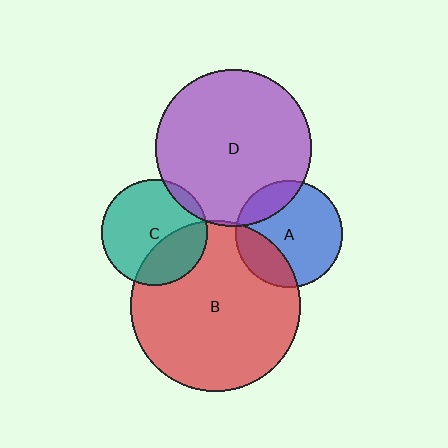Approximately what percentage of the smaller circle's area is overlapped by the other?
Approximately 5%.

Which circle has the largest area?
Circle B (red).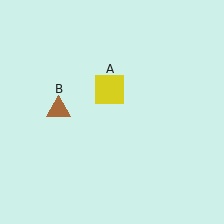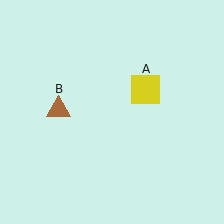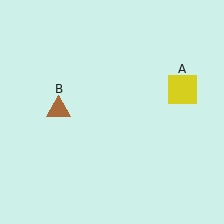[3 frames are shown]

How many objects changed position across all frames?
1 object changed position: yellow square (object A).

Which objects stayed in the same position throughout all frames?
Brown triangle (object B) remained stationary.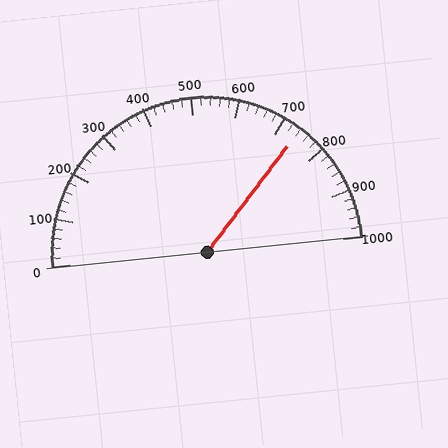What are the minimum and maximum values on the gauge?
The gauge ranges from 0 to 1000.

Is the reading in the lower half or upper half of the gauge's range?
The reading is in the upper half of the range (0 to 1000).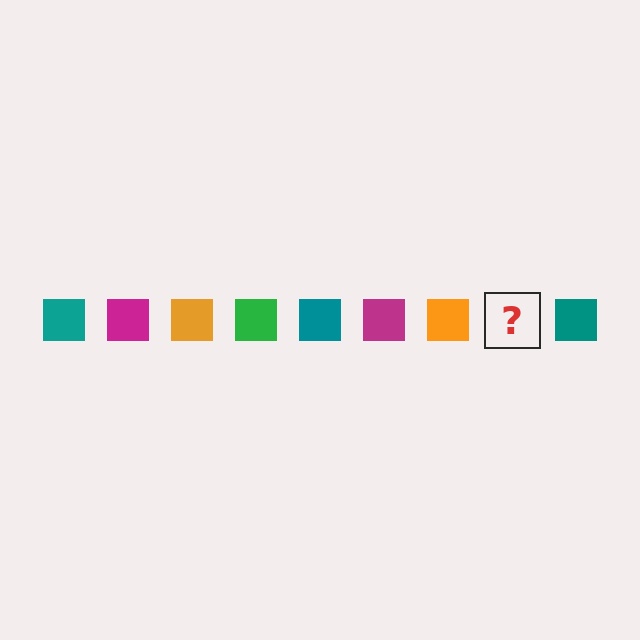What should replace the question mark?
The question mark should be replaced with a green square.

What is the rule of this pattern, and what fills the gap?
The rule is that the pattern cycles through teal, magenta, orange, green squares. The gap should be filled with a green square.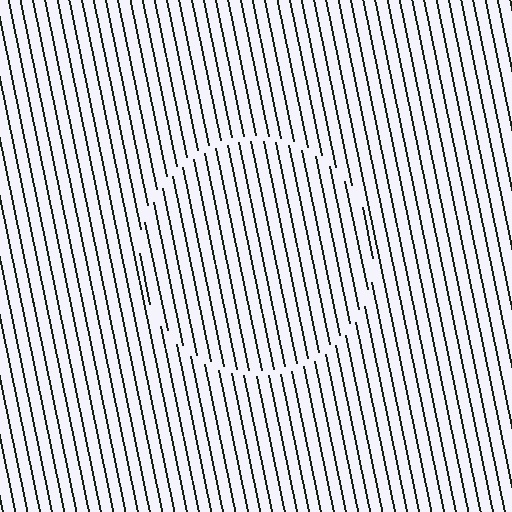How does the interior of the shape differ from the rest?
The interior of the shape contains the same grating, shifted by half a period — the contour is defined by the phase discontinuity where line-ends from the inner and outer gratings abut.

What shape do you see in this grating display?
An illusory circle. The interior of the shape contains the same grating, shifted by half a period — the contour is defined by the phase discontinuity where line-ends from the inner and outer gratings abut.